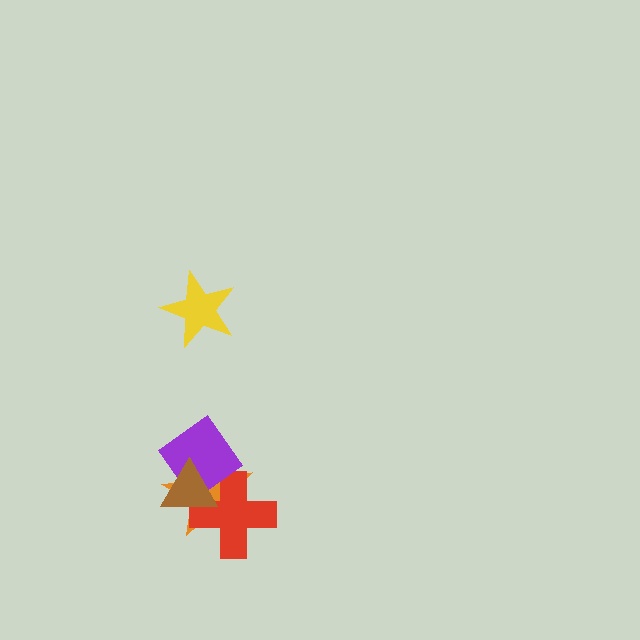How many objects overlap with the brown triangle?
3 objects overlap with the brown triangle.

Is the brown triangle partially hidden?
No, no other shape covers it.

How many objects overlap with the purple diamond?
3 objects overlap with the purple diamond.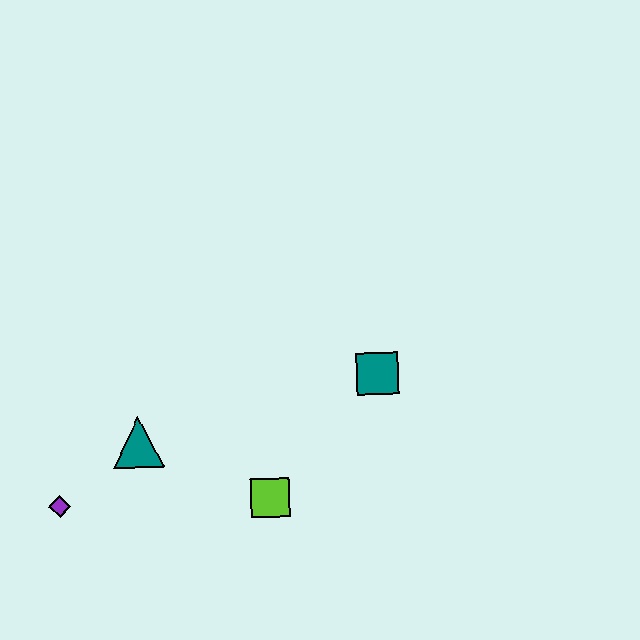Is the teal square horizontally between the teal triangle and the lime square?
No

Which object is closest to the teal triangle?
The purple diamond is closest to the teal triangle.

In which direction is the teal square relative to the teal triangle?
The teal square is to the right of the teal triangle.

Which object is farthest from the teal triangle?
The teal square is farthest from the teal triangle.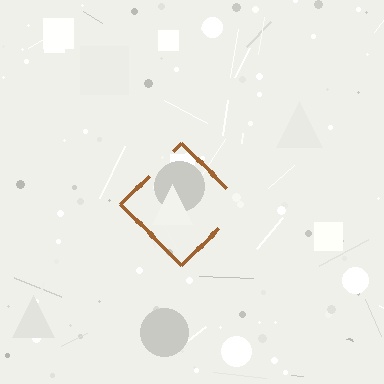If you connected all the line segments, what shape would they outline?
They would outline a diamond.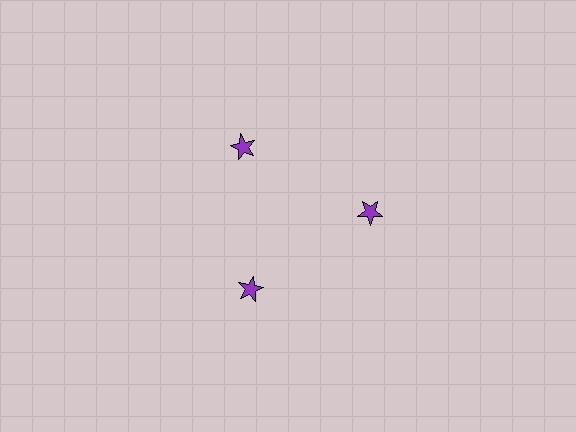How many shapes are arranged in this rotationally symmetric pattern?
There are 3 shapes, arranged in 3 groups of 1.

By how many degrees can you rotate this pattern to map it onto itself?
The pattern maps onto itself every 120 degrees of rotation.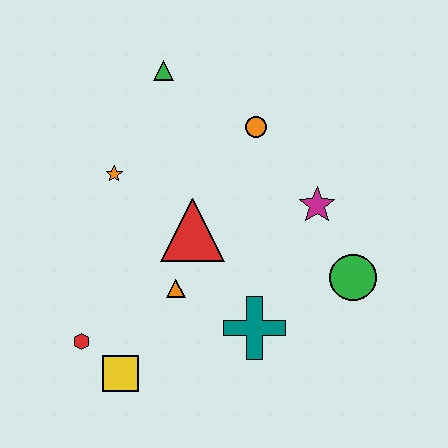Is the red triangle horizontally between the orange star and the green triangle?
No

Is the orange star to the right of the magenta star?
No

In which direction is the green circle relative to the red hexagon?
The green circle is to the right of the red hexagon.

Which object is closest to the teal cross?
The orange triangle is closest to the teal cross.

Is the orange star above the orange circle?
No